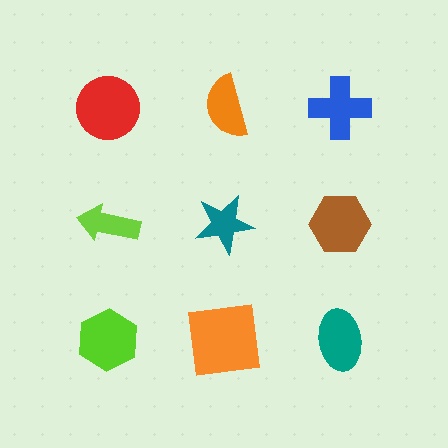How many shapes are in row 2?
3 shapes.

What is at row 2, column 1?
A lime arrow.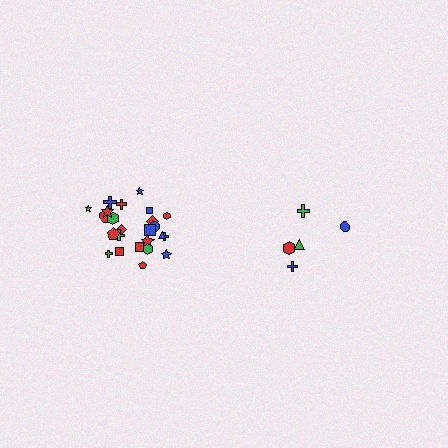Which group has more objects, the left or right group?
The left group.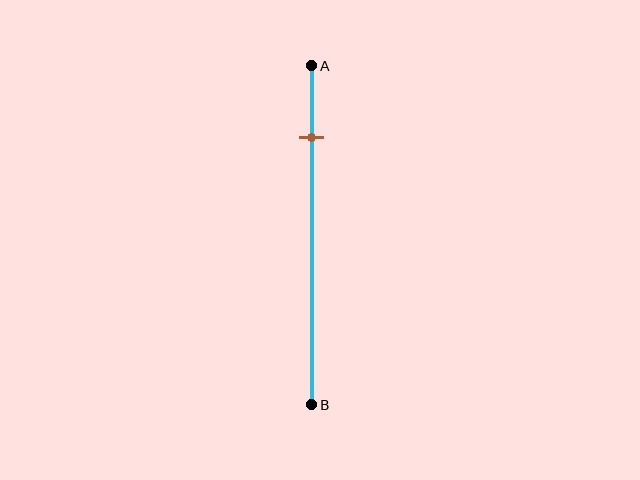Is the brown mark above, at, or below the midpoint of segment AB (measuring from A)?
The brown mark is above the midpoint of segment AB.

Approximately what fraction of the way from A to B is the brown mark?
The brown mark is approximately 20% of the way from A to B.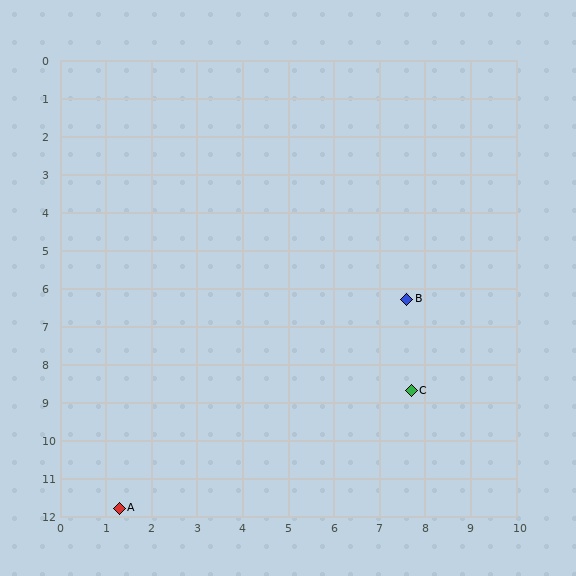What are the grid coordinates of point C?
Point C is at approximately (7.7, 8.7).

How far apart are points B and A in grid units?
Points B and A are about 8.4 grid units apart.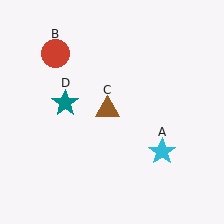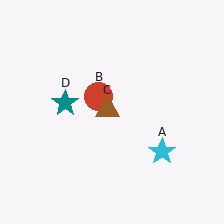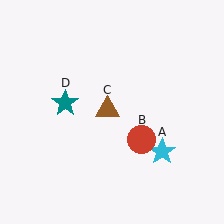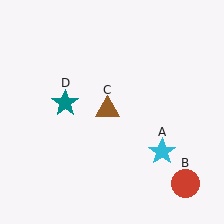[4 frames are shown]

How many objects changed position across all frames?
1 object changed position: red circle (object B).